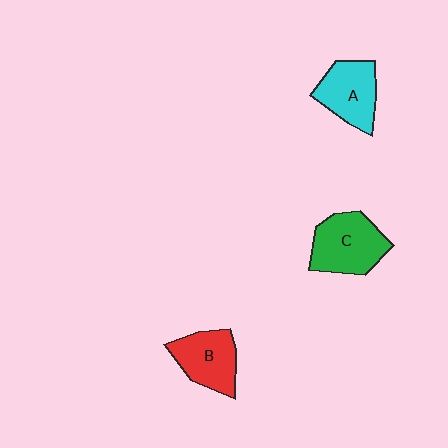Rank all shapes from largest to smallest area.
From largest to smallest: C (green), A (cyan), B (red).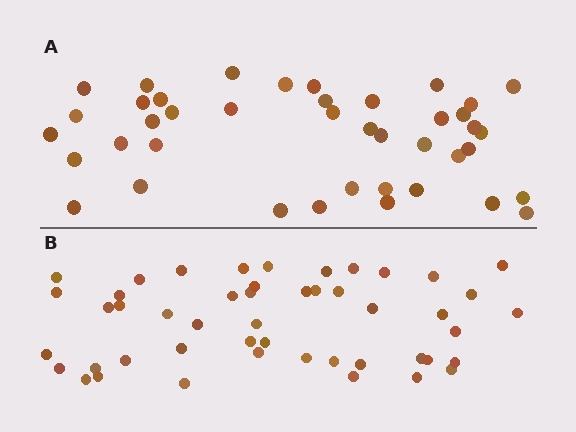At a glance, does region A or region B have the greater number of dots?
Region B (the bottom region) has more dots.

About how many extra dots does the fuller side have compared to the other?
Region B has roughly 8 or so more dots than region A.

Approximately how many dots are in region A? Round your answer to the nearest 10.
About 40 dots. (The exact count is 41, which rounds to 40.)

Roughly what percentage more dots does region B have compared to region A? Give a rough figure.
About 15% more.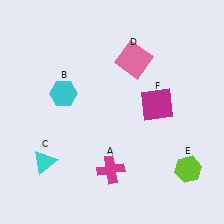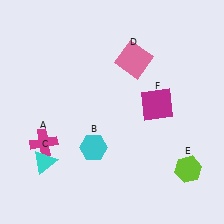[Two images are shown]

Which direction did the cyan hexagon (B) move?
The cyan hexagon (B) moved down.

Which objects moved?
The objects that moved are: the magenta cross (A), the cyan hexagon (B).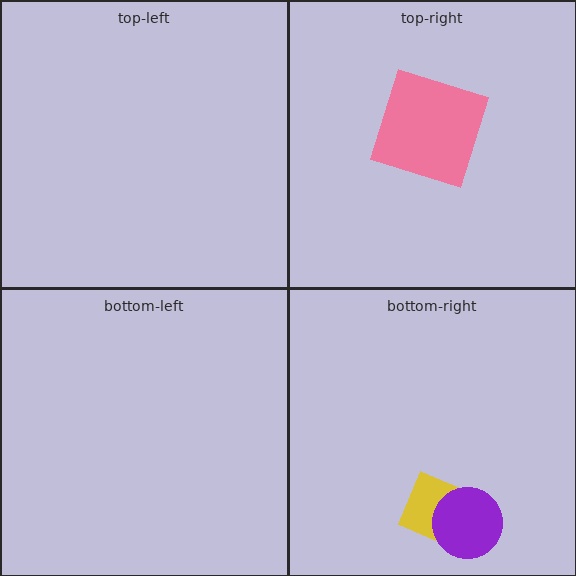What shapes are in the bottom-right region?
The yellow diamond, the purple circle.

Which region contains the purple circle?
The bottom-right region.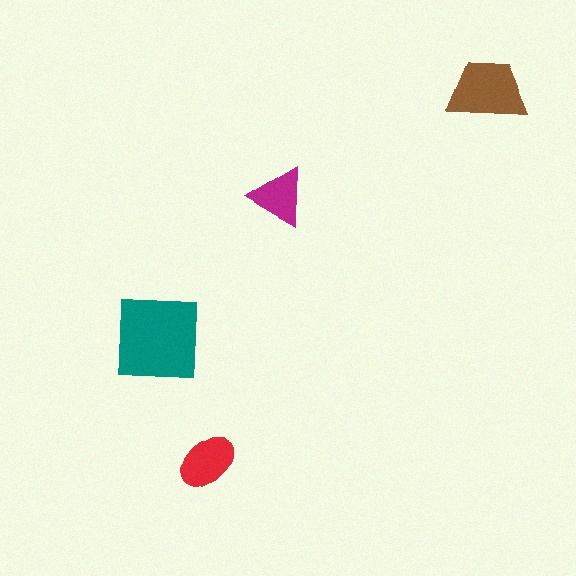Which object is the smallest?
The magenta triangle.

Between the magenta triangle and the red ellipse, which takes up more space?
The red ellipse.